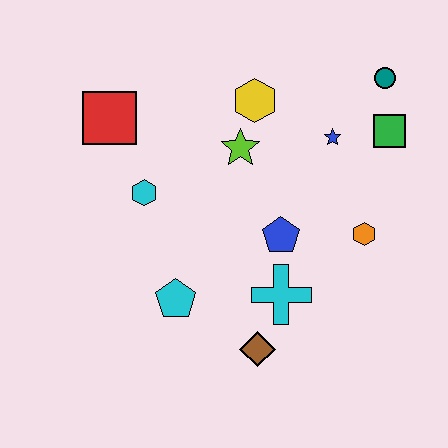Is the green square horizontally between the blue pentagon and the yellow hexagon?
No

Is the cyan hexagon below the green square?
Yes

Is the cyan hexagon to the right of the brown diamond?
No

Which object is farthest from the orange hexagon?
The red square is farthest from the orange hexagon.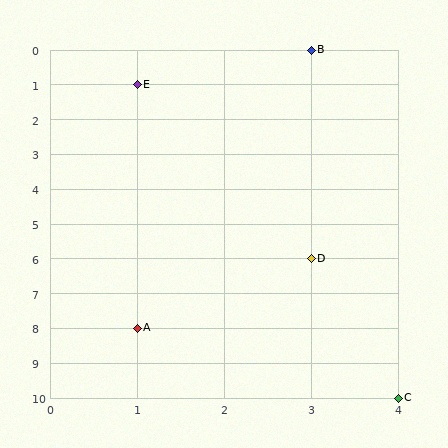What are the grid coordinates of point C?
Point C is at grid coordinates (4, 10).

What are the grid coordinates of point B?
Point B is at grid coordinates (3, 0).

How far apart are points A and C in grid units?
Points A and C are 3 columns and 2 rows apart (about 3.6 grid units diagonally).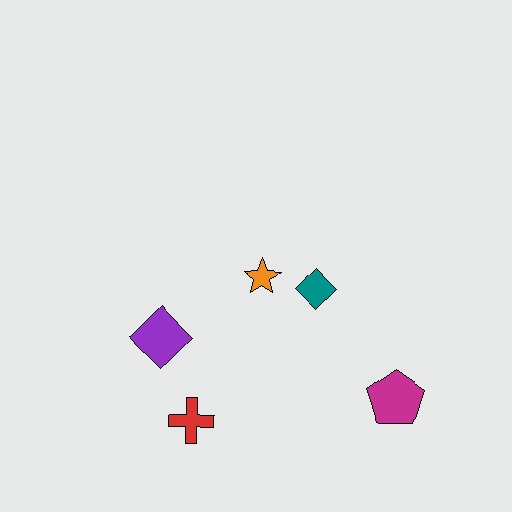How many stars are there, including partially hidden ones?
There is 1 star.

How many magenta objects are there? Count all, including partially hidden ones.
There is 1 magenta object.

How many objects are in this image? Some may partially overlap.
There are 5 objects.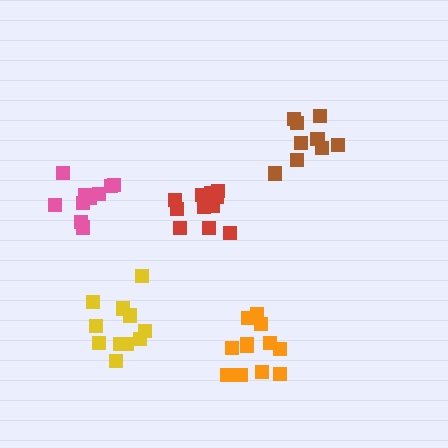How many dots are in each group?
Group 1: 11 dots, Group 2: 9 dots, Group 3: 12 dots, Group 4: 11 dots, Group 5: 10 dots (53 total).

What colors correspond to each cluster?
The clusters are colored: red, brown, orange, yellow, pink.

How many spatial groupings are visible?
There are 5 spatial groupings.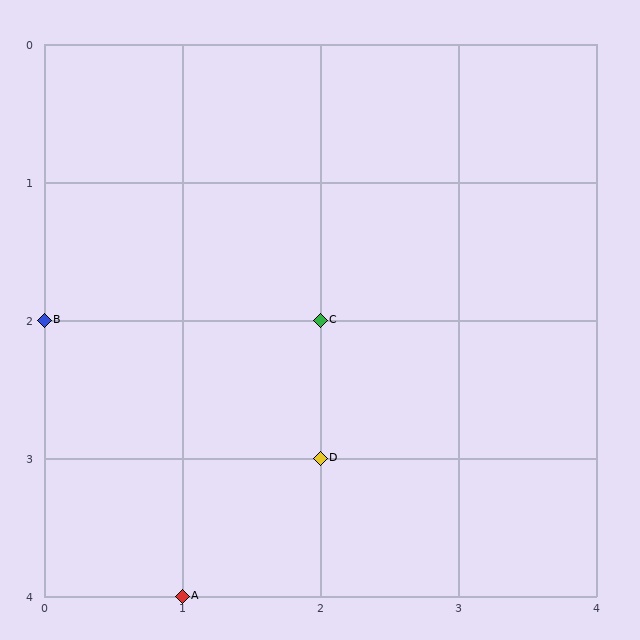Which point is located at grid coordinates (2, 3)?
Point D is at (2, 3).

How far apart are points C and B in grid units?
Points C and B are 2 columns apart.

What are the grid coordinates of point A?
Point A is at grid coordinates (1, 4).